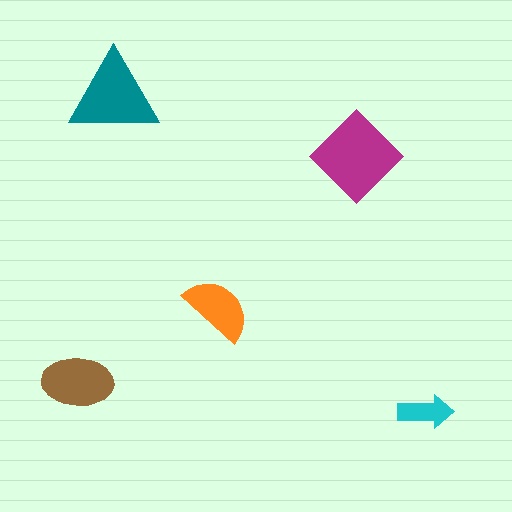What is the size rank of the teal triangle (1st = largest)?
2nd.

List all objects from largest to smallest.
The magenta diamond, the teal triangle, the brown ellipse, the orange semicircle, the cyan arrow.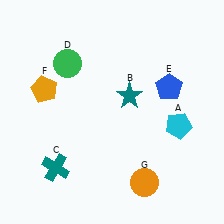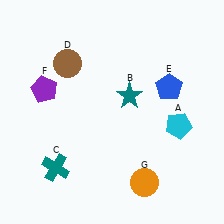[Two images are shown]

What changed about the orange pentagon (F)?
In Image 1, F is orange. In Image 2, it changed to purple.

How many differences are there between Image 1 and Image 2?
There are 2 differences between the two images.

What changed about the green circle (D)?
In Image 1, D is green. In Image 2, it changed to brown.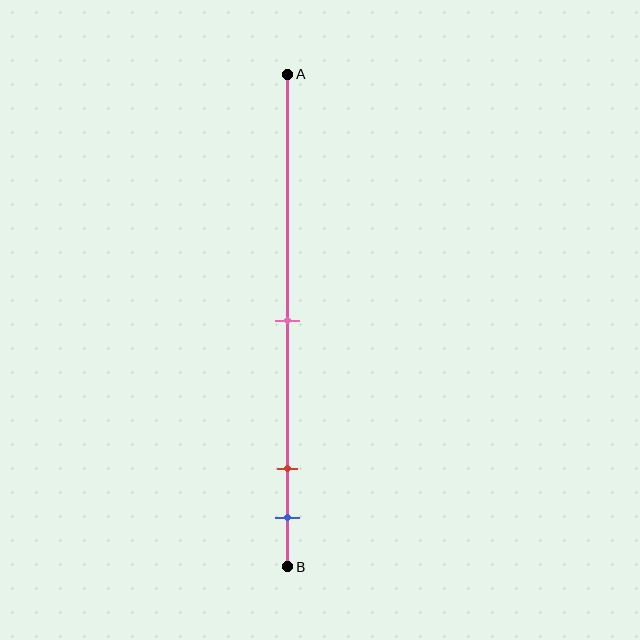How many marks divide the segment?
There are 3 marks dividing the segment.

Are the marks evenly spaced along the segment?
No, the marks are not evenly spaced.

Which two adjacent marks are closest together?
The red and blue marks are the closest adjacent pair.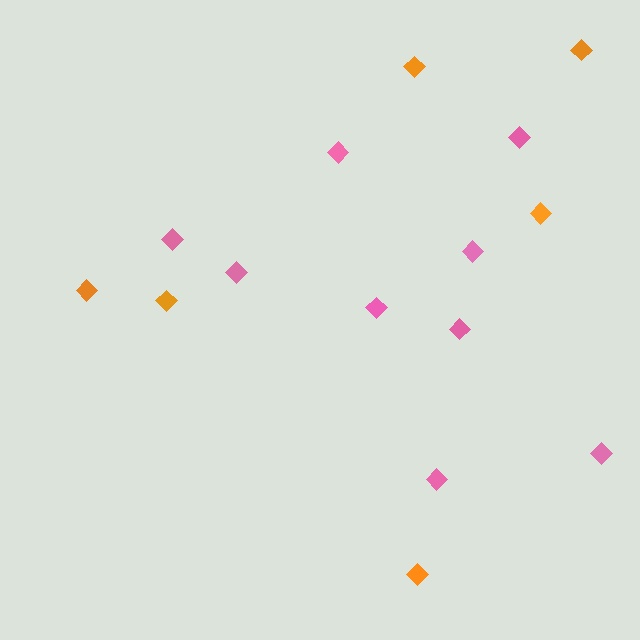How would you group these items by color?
There are 2 groups: one group of orange diamonds (6) and one group of pink diamonds (9).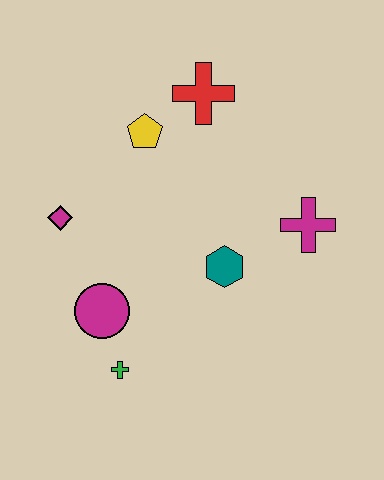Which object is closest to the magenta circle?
The green cross is closest to the magenta circle.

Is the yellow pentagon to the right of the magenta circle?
Yes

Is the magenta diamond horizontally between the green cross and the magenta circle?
No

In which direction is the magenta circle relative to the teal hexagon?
The magenta circle is to the left of the teal hexagon.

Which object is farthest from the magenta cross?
The magenta diamond is farthest from the magenta cross.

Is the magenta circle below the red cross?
Yes